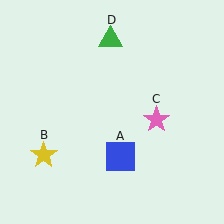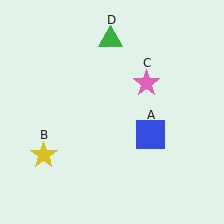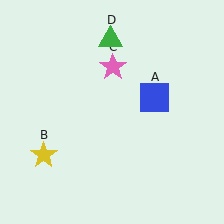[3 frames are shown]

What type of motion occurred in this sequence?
The blue square (object A), pink star (object C) rotated counterclockwise around the center of the scene.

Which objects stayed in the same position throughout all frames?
Yellow star (object B) and green triangle (object D) remained stationary.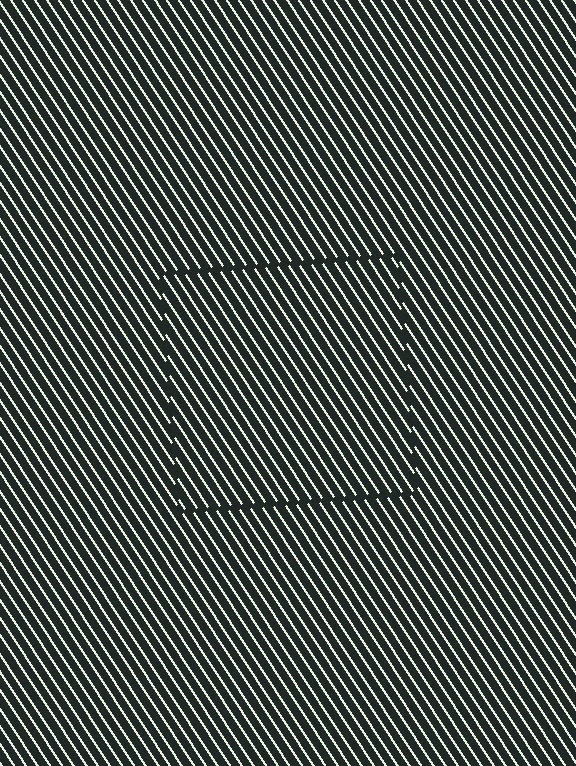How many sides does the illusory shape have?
4 sides — the line-ends trace a square.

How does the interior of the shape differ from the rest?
The interior of the shape contains the same grating, shifted by half a period — the contour is defined by the phase discontinuity where line-ends from the inner and outer gratings abut.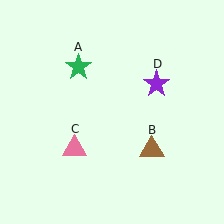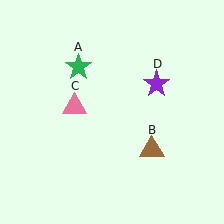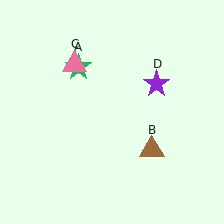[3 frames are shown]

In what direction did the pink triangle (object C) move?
The pink triangle (object C) moved up.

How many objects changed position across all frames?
1 object changed position: pink triangle (object C).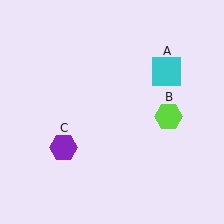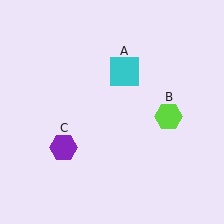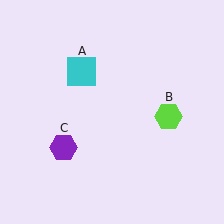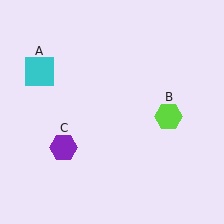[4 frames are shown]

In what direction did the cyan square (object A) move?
The cyan square (object A) moved left.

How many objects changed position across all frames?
1 object changed position: cyan square (object A).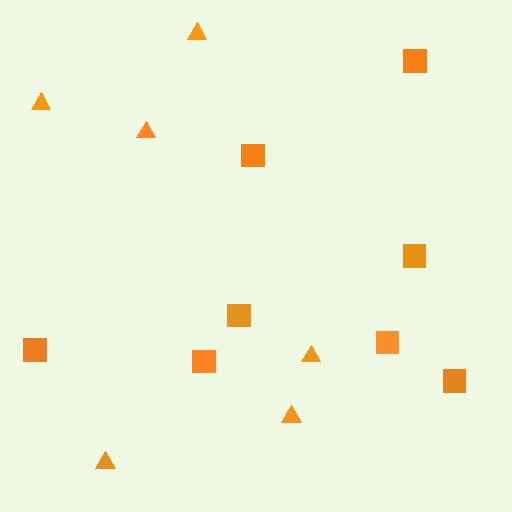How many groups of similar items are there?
There are 2 groups: one group of triangles (6) and one group of squares (8).